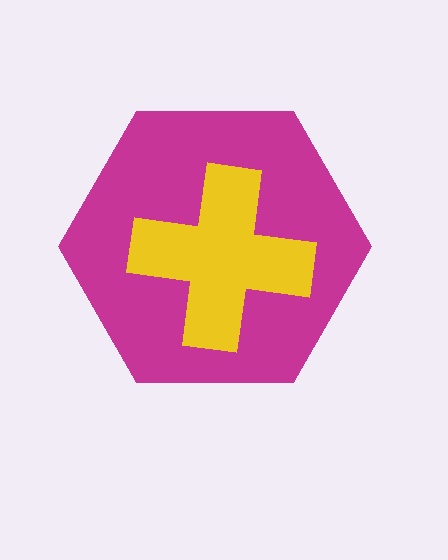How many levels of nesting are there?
2.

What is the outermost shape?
The magenta hexagon.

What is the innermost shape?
The yellow cross.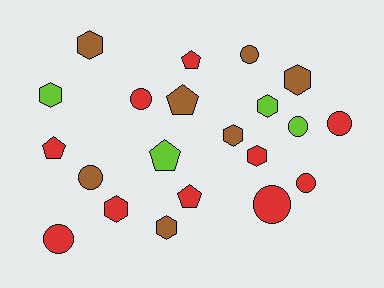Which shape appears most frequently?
Circle, with 8 objects.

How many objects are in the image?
There are 21 objects.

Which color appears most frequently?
Red, with 10 objects.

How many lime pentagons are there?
There is 1 lime pentagon.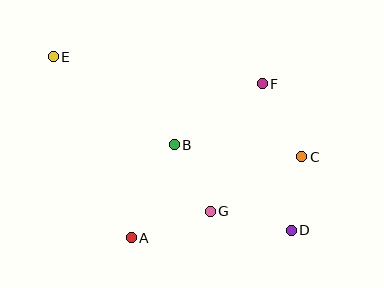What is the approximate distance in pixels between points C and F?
The distance between C and F is approximately 83 pixels.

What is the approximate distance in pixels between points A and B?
The distance between A and B is approximately 103 pixels.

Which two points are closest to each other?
Points C and D are closest to each other.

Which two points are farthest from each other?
Points D and E are farthest from each other.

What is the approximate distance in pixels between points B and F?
The distance between B and F is approximately 107 pixels.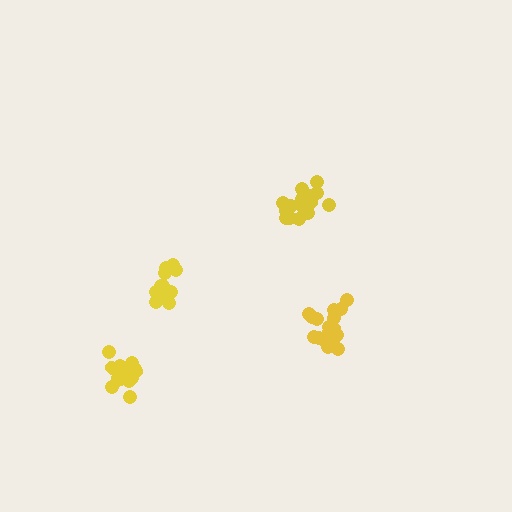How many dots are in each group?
Group 1: 18 dots, Group 2: 13 dots, Group 3: 17 dots, Group 4: 19 dots (67 total).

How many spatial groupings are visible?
There are 4 spatial groupings.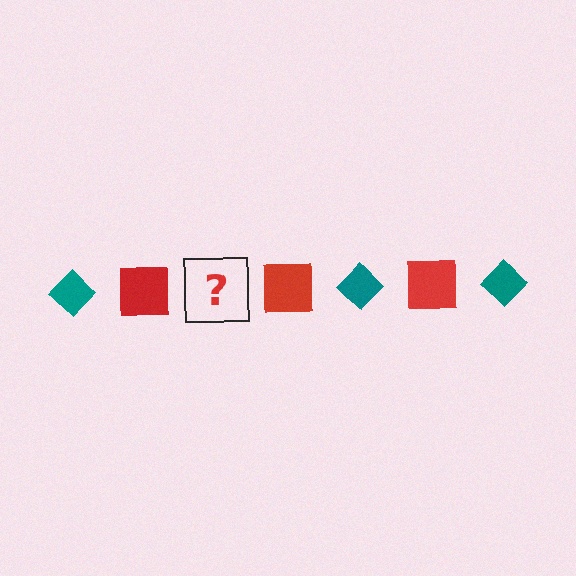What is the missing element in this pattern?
The missing element is a teal diamond.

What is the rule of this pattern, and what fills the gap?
The rule is that the pattern alternates between teal diamond and red square. The gap should be filled with a teal diamond.